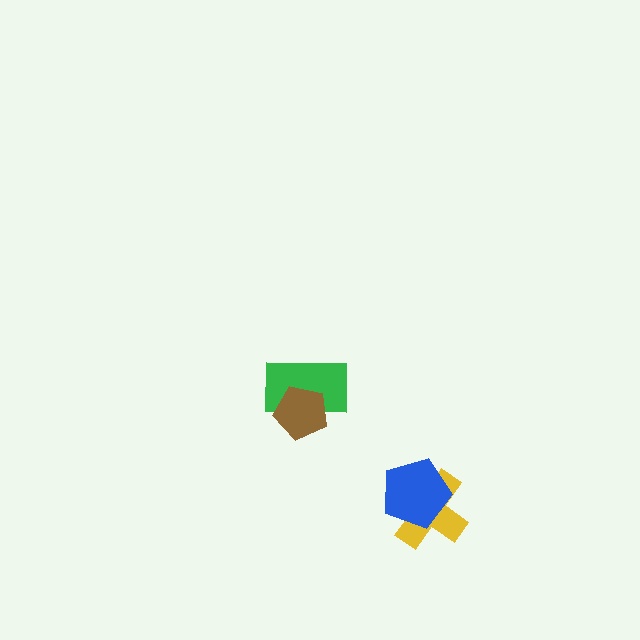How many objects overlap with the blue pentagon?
1 object overlaps with the blue pentagon.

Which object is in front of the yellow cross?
The blue pentagon is in front of the yellow cross.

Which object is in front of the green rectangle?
The brown pentagon is in front of the green rectangle.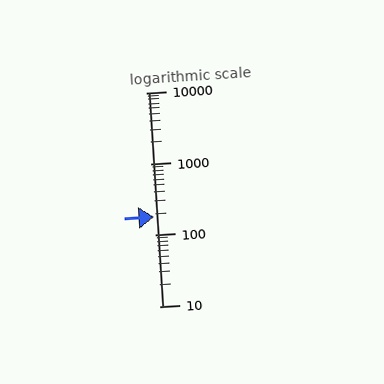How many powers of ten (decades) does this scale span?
The scale spans 3 decades, from 10 to 10000.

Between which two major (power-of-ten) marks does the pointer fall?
The pointer is between 100 and 1000.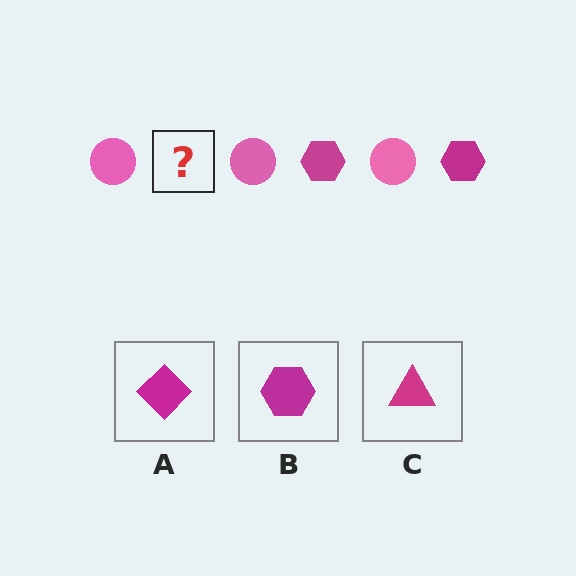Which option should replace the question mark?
Option B.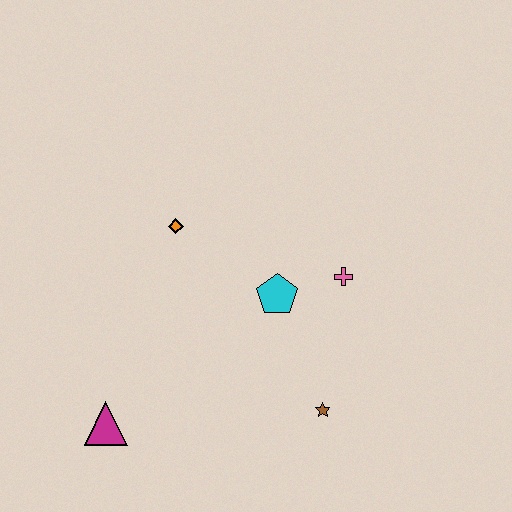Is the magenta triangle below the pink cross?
Yes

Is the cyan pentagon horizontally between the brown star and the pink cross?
No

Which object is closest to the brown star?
The cyan pentagon is closest to the brown star.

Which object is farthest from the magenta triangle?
The pink cross is farthest from the magenta triangle.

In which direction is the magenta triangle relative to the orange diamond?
The magenta triangle is below the orange diamond.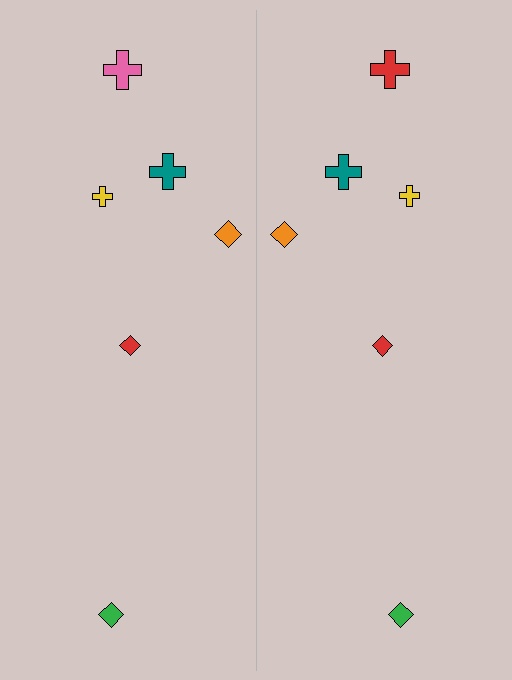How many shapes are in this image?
There are 12 shapes in this image.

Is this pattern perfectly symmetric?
No, the pattern is not perfectly symmetric. The red cross on the right side breaks the symmetry — its mirror counterpart is pink.